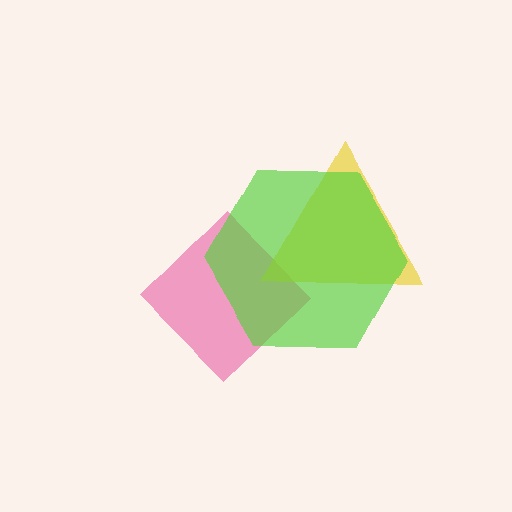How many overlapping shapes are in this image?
There are 3 overlapping shapes in the image.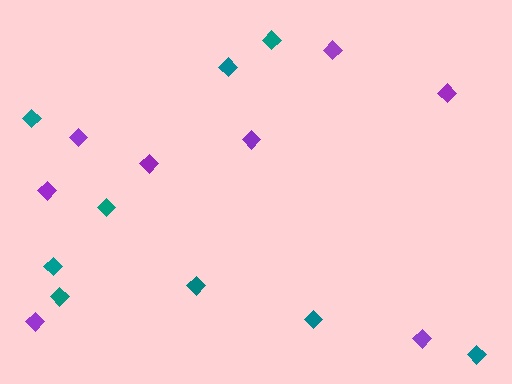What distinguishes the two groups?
There are 2 groups: one group of teal diamonds (9) and one group of purple diamonds (8).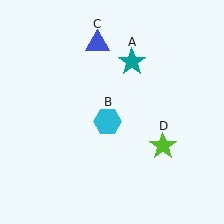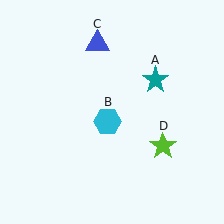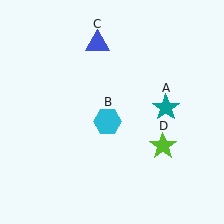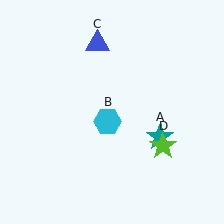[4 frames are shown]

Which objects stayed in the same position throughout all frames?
Cyan hexagon (object B) and blue triangle (object C) and lime star (object D) remained stationary.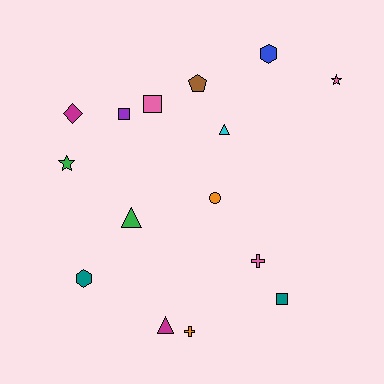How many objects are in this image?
There are 15 objects.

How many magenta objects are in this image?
There are 2 magenta objects.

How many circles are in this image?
There is 1 circle.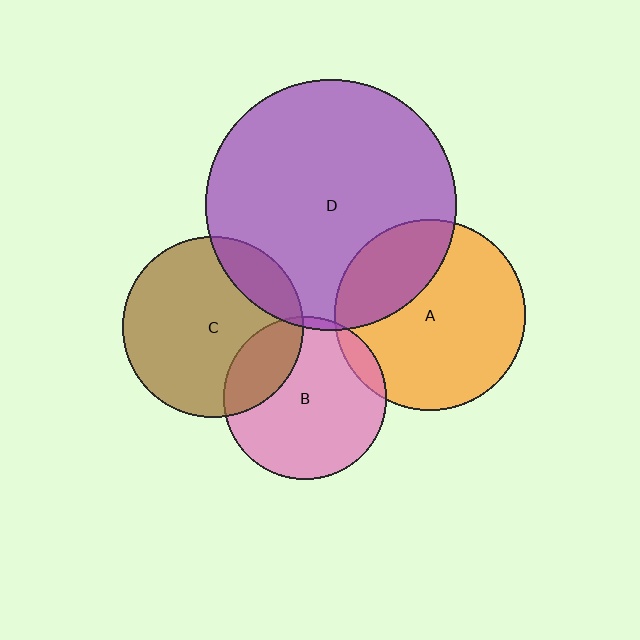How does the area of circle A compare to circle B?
Approximately 1.4 times.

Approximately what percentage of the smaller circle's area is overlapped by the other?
Approximately 5%.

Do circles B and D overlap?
Yes.